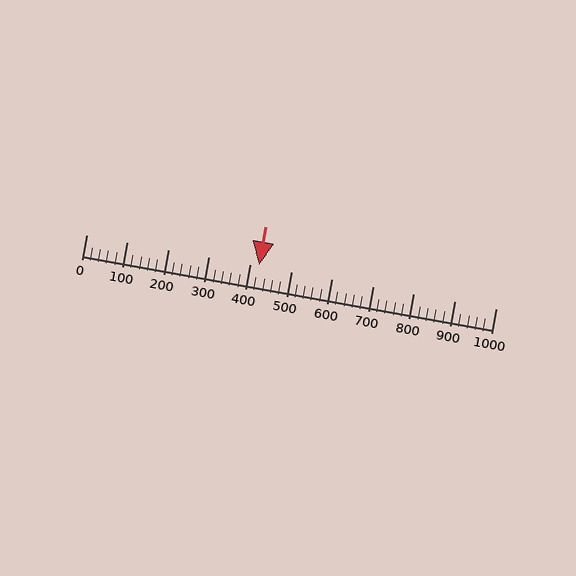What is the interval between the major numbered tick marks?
The major tick marks are spaced 100 units apart.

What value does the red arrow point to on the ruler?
The red arrow points to approximately 422.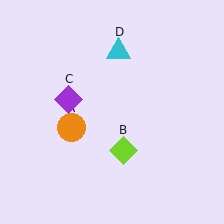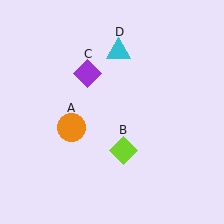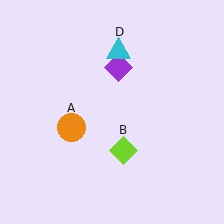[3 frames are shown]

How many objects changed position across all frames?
1 object changed position: purple diamond (object C).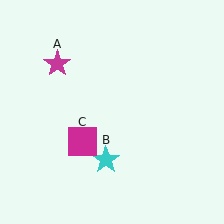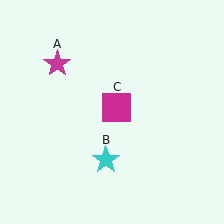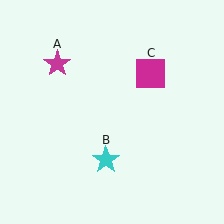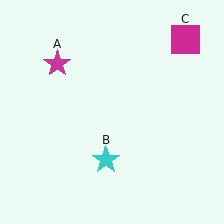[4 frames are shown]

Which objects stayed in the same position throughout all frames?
Magenta star (object A) and cyan star (object B) remained stationary.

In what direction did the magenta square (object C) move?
The magenta square (object C) moved up and to the right.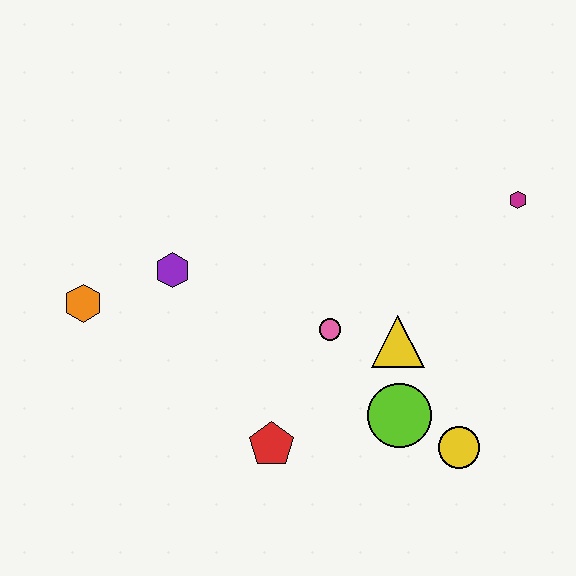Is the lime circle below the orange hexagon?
Yes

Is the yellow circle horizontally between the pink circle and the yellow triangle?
No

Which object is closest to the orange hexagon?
The purple hexagon is closest to the orange hexagon.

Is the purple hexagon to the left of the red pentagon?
Yes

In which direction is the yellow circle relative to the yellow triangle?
The yellow circle is below the yellow triangle.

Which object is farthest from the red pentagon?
The magenta hexagon is farthest from the red pentagon.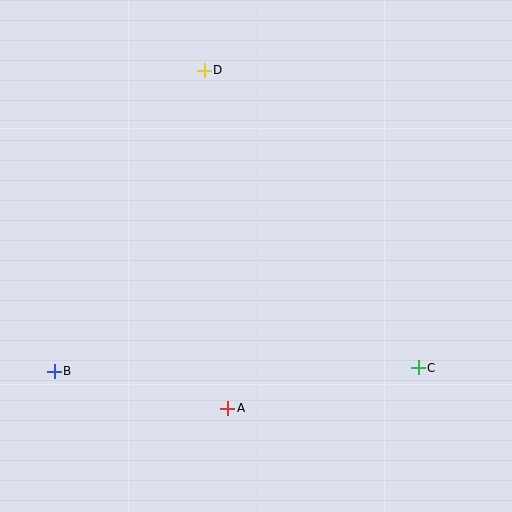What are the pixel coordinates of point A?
Point A is at (228, 408).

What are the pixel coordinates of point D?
Point D is at (204, 70).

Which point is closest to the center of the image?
Point A at (228, 408) is closest to the center.